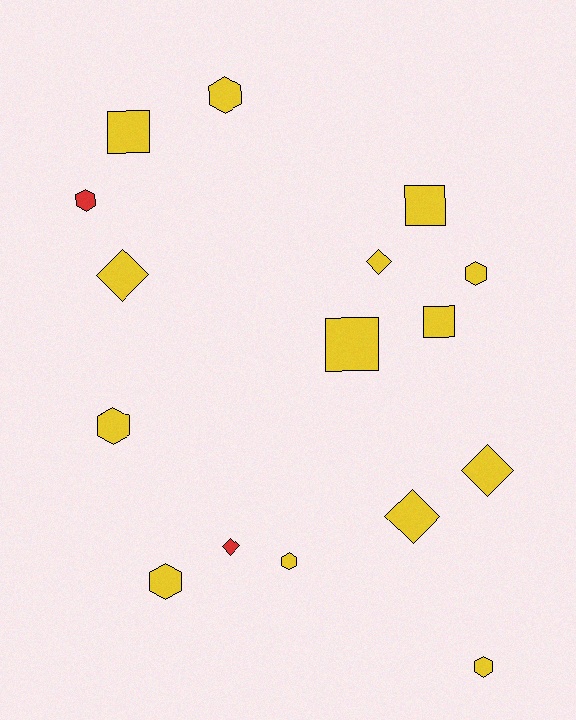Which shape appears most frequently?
Hexagon, with 7 objects.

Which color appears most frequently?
Yellow, with 14 objects.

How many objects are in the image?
There are 16 objects.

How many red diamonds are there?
There is 1 red diamond.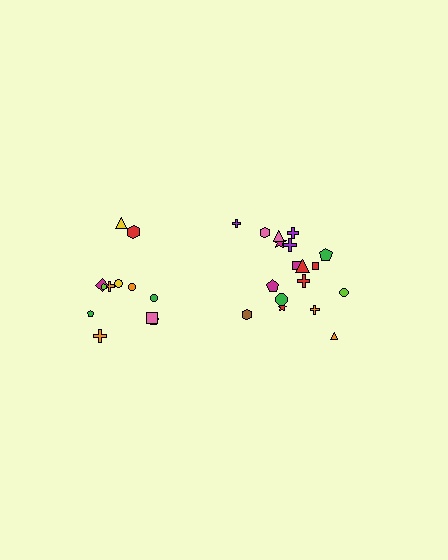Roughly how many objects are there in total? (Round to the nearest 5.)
Roughly 30 objects in total.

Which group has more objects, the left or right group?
The right group.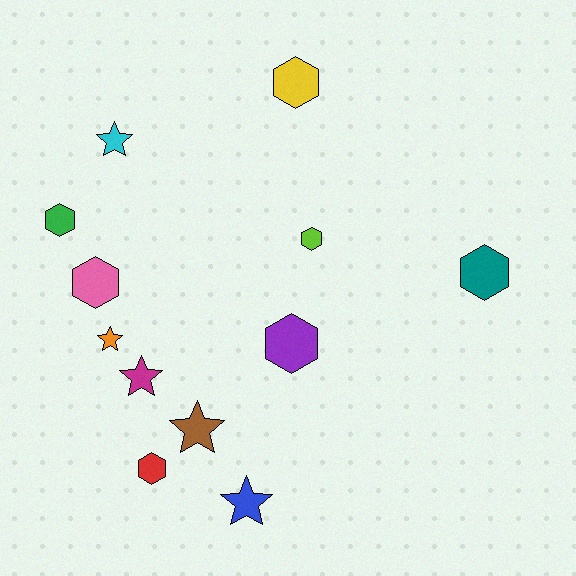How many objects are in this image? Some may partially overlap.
There are 12 objects.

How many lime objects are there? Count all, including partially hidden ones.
There is 1 lime object.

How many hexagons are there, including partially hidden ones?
There are 7 hexagons.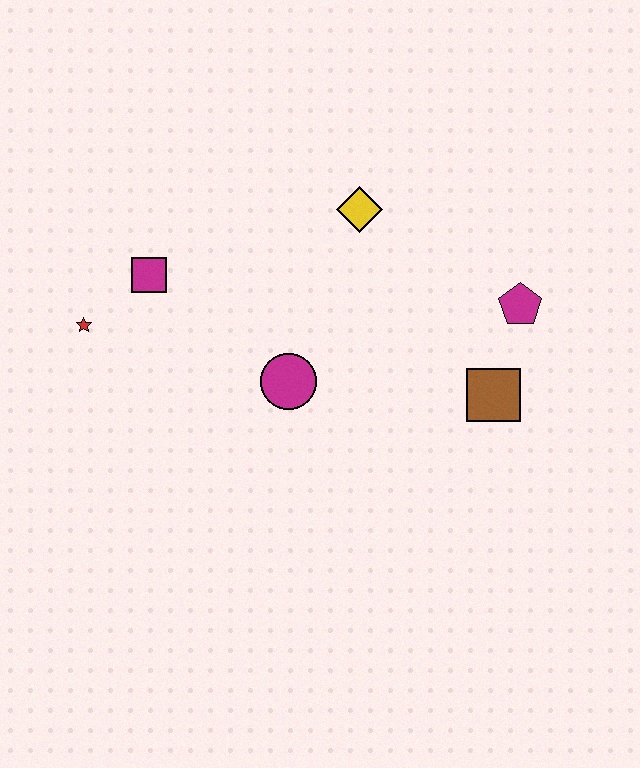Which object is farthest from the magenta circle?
The magenta pentagon is farthest from the magenta circle.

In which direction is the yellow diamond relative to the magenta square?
The yellow diamond is to the right of the magenta square.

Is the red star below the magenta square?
Yes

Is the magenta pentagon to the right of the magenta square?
Yes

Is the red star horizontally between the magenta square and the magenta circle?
No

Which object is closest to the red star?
The magenta square is closest to the red star.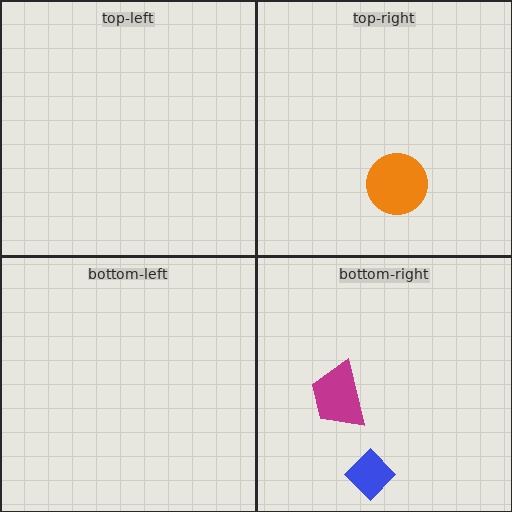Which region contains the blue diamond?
The bottom-right region.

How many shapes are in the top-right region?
1.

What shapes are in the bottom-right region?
The magenta trapezoid, the blue diamond.